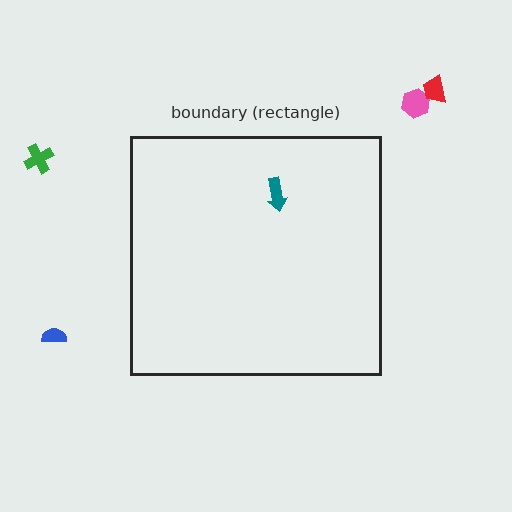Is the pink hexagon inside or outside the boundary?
Outside.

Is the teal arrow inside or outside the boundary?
Inside.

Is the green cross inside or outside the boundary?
Outside.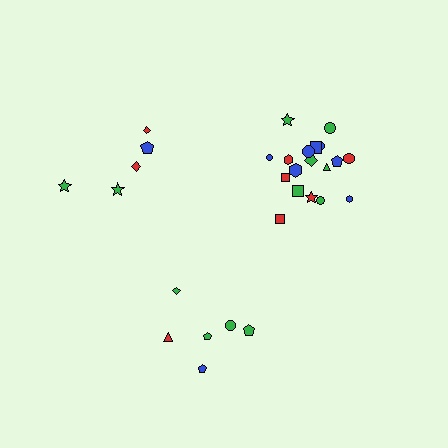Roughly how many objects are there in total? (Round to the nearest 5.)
Roughly 30 objects in total.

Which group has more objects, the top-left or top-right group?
The top-right group.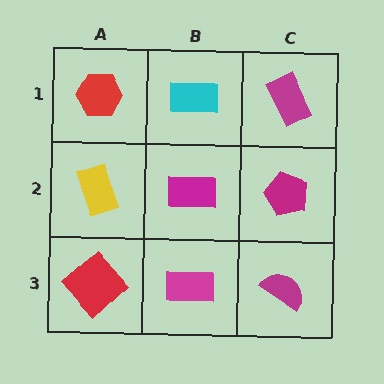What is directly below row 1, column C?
A magenta pentagon.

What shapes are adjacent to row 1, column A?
A yellow rectangle (row 2, column A), a cyan rectangle (row 1, column B).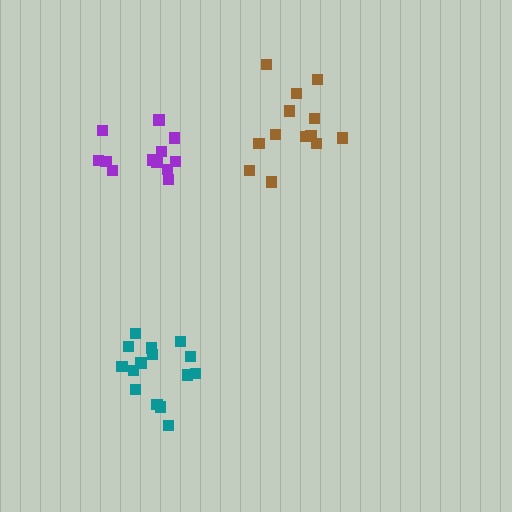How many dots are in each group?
Group 1: 12 dots, Group 2: 15 dots, Group 3: 13 dots (40 total).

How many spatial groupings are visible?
There are 3 spatial groupings.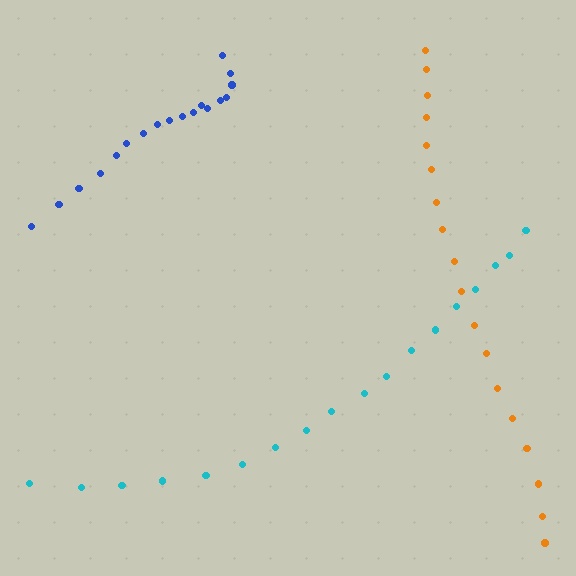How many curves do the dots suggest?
There are 3 distinct paths.